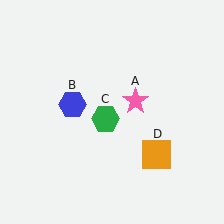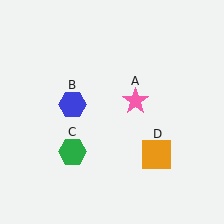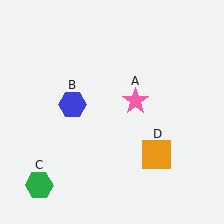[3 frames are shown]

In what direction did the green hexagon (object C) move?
The green hexagon (object C) moved down and to the left.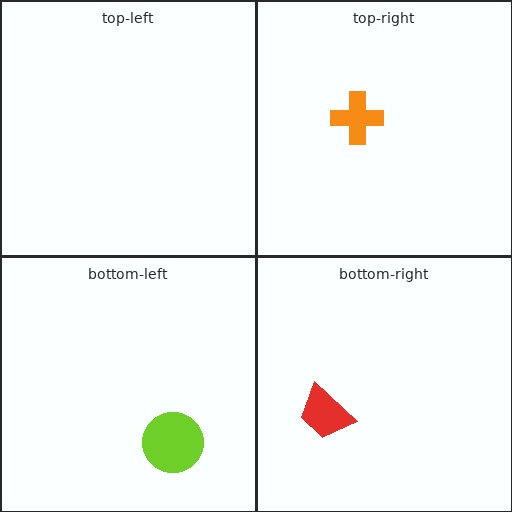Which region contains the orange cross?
The top-right region.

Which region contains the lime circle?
The bottom-left region.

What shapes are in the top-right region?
The orange cross.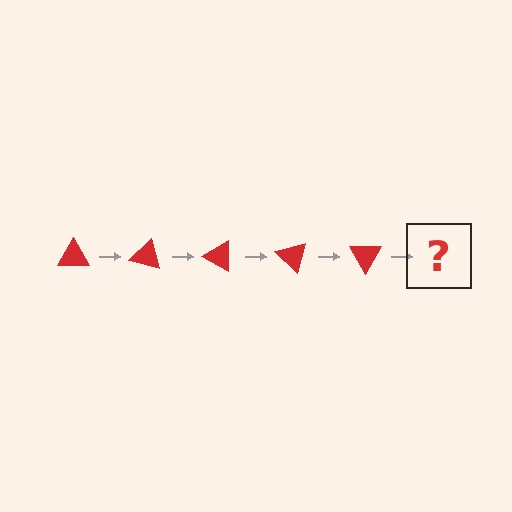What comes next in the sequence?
The next element should be a red triangle rotated 75 degrees.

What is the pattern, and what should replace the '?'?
The pattern is that the triangle rotates 15 degrees each step. The '?' should be a red triangle rotated 75 degrees.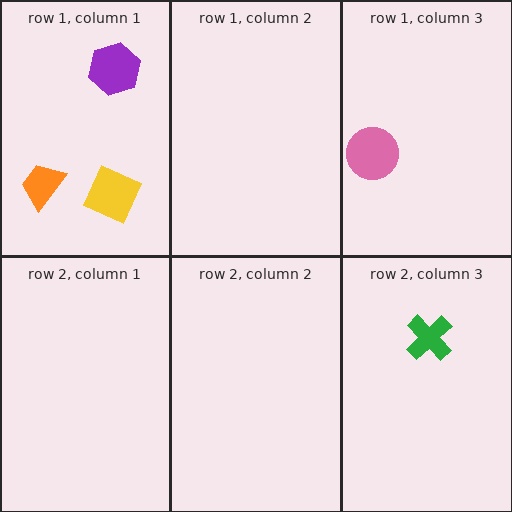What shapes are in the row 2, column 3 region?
The green cross.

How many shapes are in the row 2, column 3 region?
1.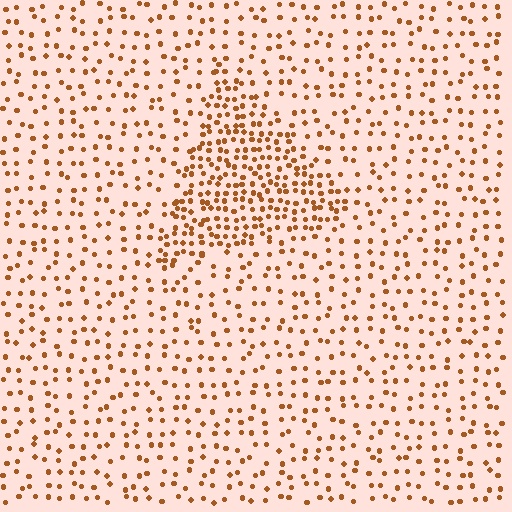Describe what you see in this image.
The image contains small brown elements arranged at two different densities. A triangle-shaped region is visible where the elements are more densely packed than the surrounding area.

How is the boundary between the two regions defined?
The boundary is defined by a change in element density (approximately 2.3x ratio). All elements are the same color, size, and shape.